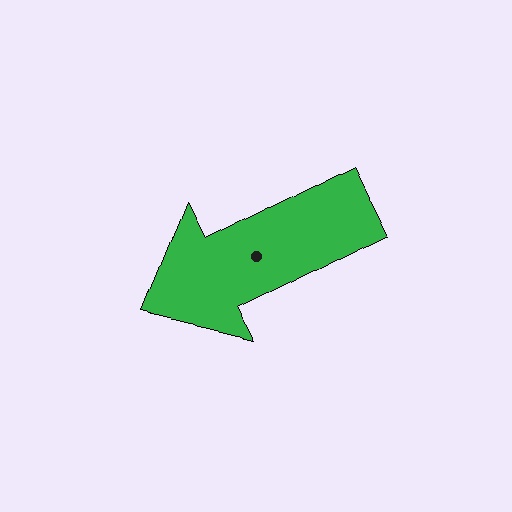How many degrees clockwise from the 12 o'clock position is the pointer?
Approximately 243 degrees.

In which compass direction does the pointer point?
Southwest.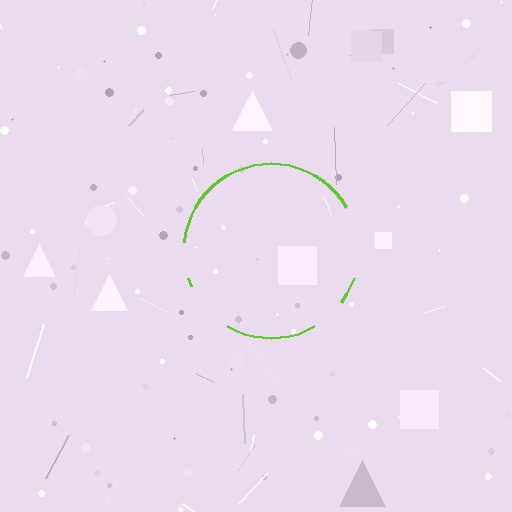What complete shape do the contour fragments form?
The contour fragments form a circle.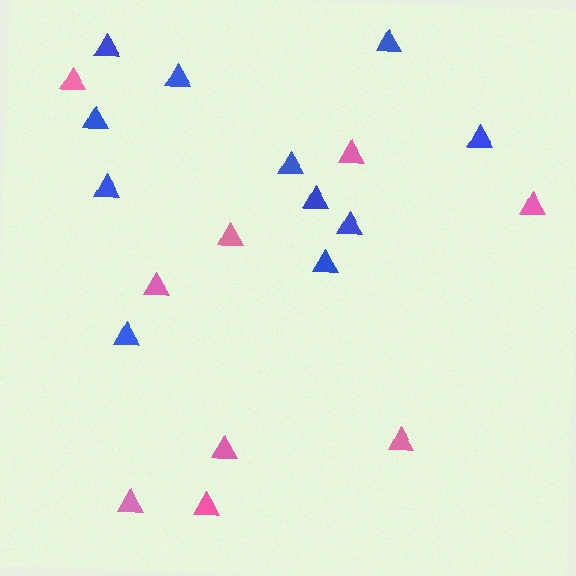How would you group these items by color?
There are 2 groups: one group of pink triangles (9) and one group of blue triangles (11).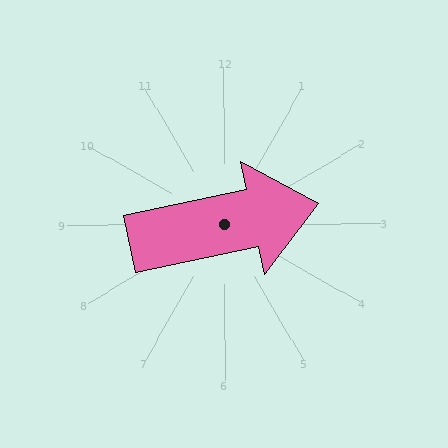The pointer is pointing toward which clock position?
Roughly 3 o'clock.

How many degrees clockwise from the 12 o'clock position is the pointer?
Approximately 78 degrees.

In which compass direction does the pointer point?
East.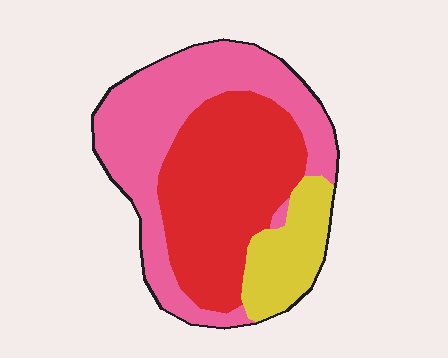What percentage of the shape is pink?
Pink takes up between a third and a half of the shape.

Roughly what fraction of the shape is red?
Red takes up about two fifths (2/5) of the shape.